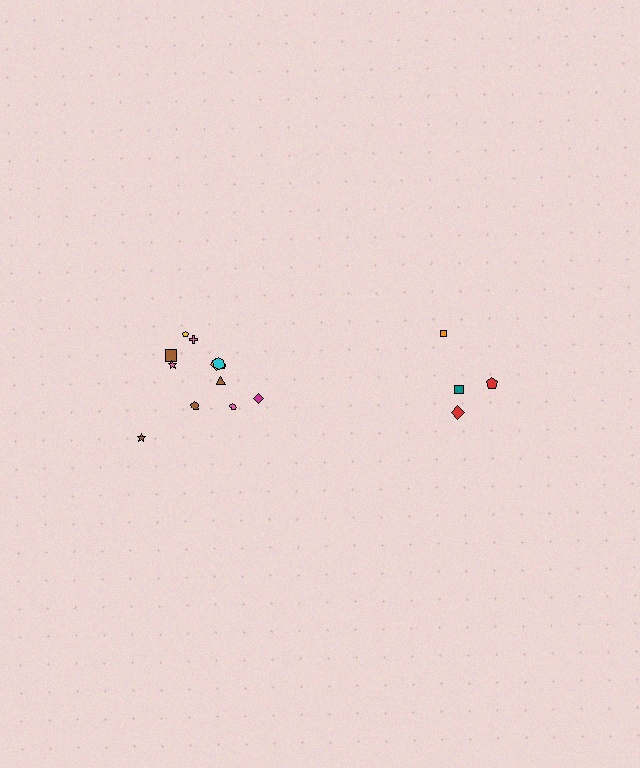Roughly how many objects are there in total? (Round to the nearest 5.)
Roughly 15 objects in total.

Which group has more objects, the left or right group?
The left group.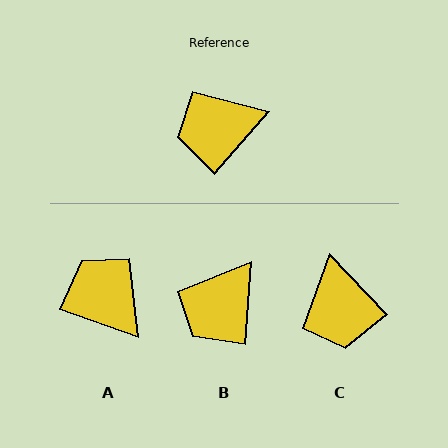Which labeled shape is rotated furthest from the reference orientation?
C, about 84 degrees away.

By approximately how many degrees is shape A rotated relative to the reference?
Approximately 69 degrees clockwise.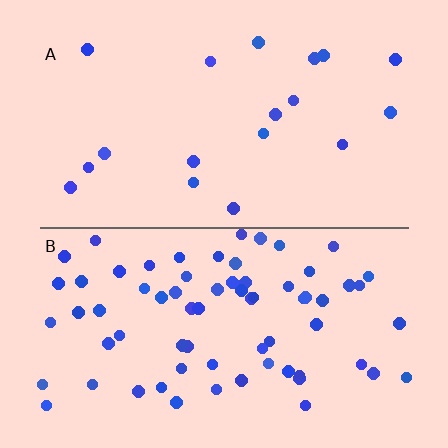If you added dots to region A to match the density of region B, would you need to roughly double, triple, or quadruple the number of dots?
Approximately quadruple.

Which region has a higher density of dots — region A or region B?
B (the bottom).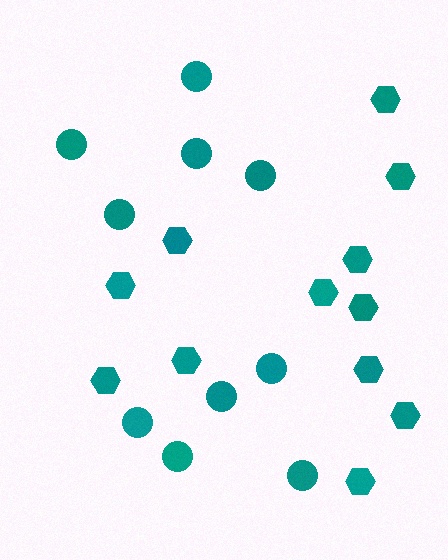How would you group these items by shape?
There are 2 groups: one group of circles (10) and one group of hexagons (12).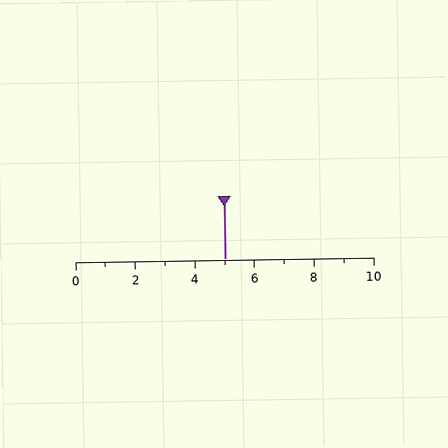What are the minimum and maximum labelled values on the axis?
The axis runs from 0 to 10.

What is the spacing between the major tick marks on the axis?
The major ticks are spaced 2 apart.